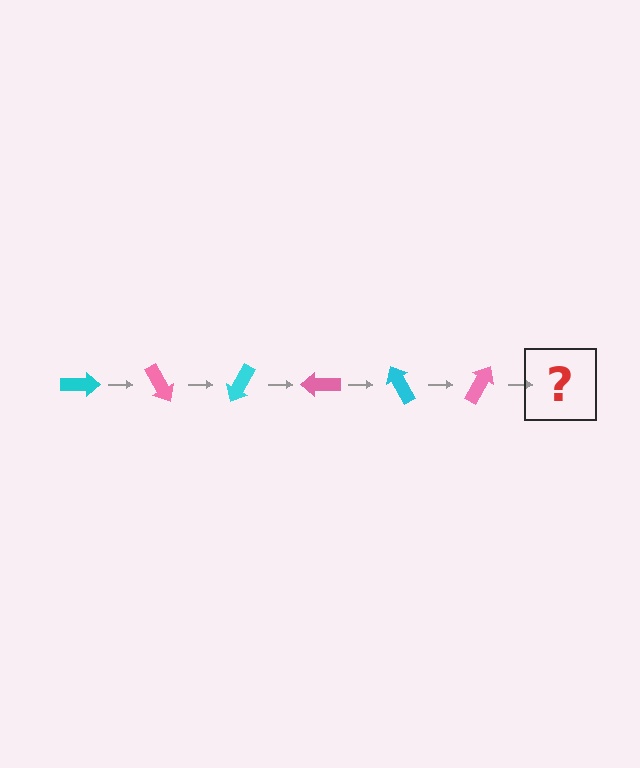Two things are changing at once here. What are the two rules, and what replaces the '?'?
The two rules are that it rotates 60 degrees each step and the color cycles through cyan and pink. The '?' should be a cyan arrow, rotated 360 degrees from the start.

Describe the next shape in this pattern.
It should be a cyan arrow, rotated 360 degrees from the start.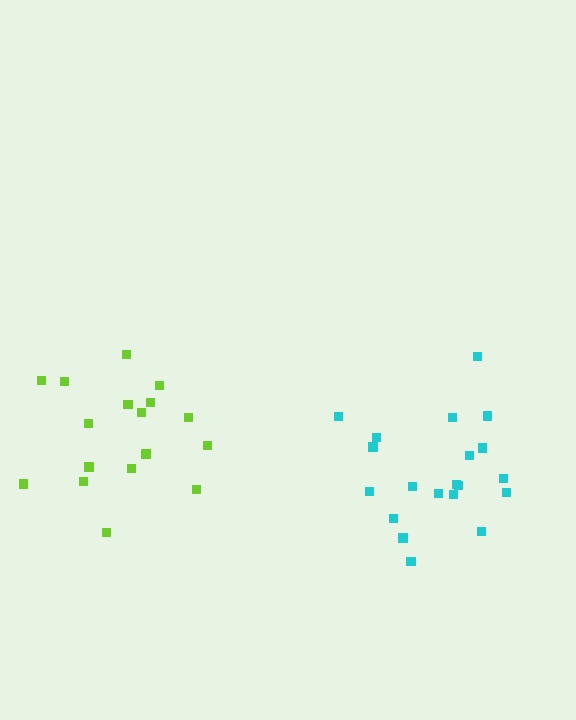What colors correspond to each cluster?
The clusters are colored: lime, cyan.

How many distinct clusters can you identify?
There are 2 distinct clusters.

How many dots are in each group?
Group 1: 17 dots, Group 2: 20 dots (37 total).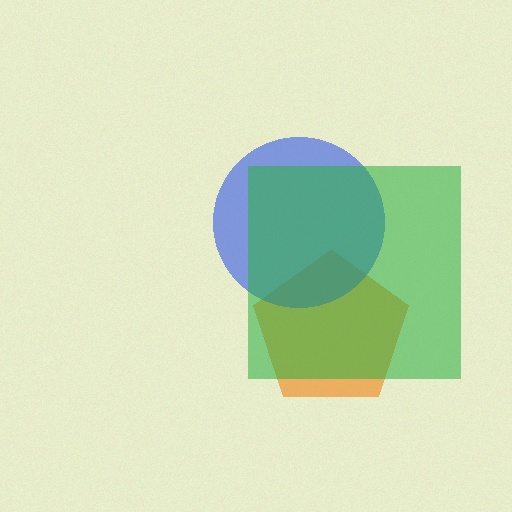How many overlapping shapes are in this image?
There are 3 overlapping shapes in the image.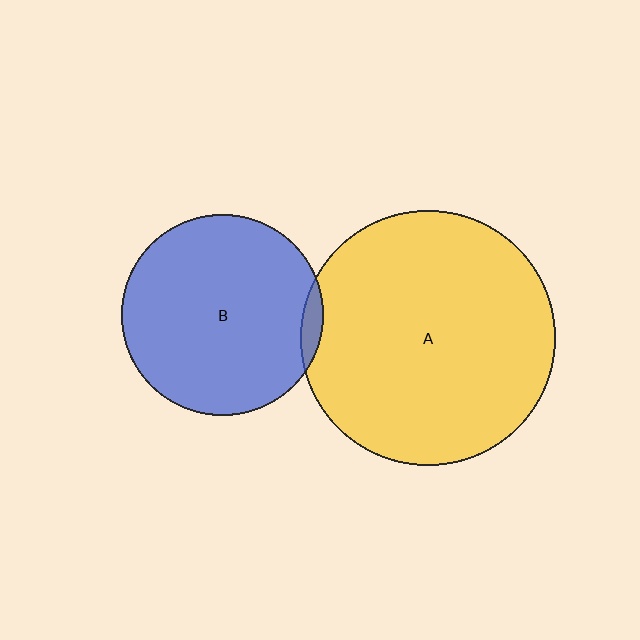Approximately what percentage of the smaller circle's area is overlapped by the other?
Approximately 5%.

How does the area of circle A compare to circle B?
Approximately 1.6 times.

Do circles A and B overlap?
Yes.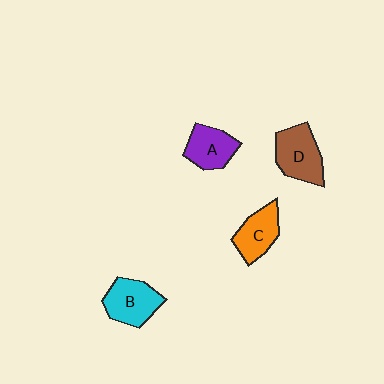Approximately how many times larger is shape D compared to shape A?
Approximately 1.2 times.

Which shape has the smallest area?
Shape A (purple).